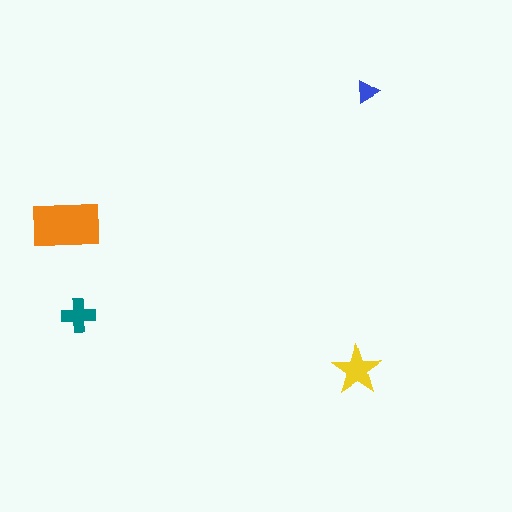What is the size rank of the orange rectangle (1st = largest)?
1st.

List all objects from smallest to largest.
The blue triangle, the teal cross, the yellow star, the orange rectangle.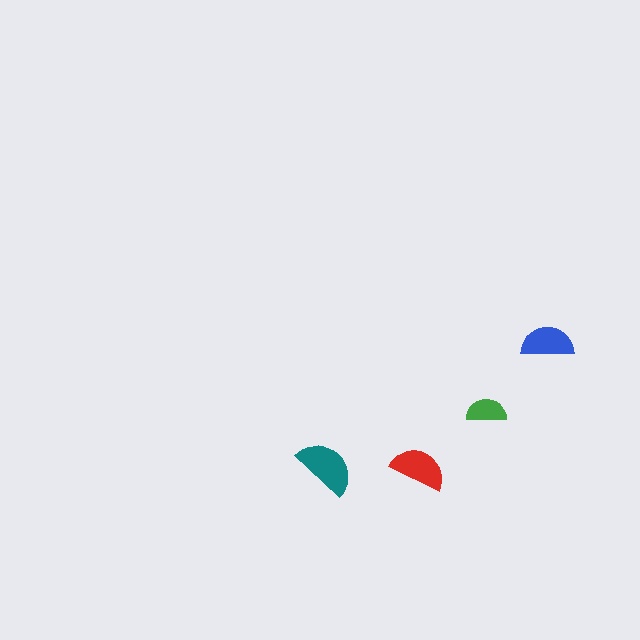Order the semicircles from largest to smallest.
the teal one, the red one, the blue one, the green one.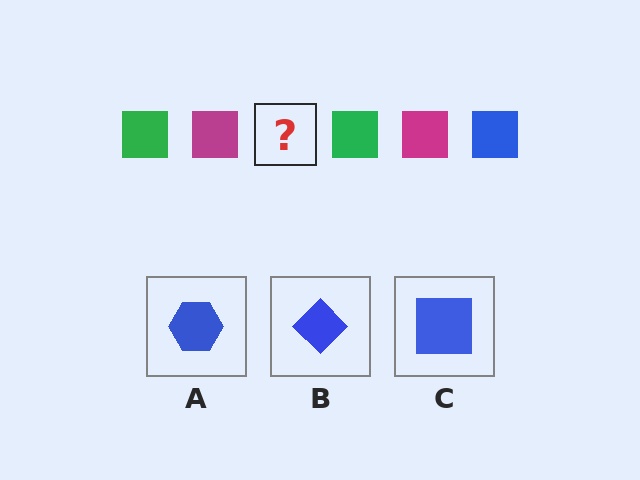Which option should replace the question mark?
Option C.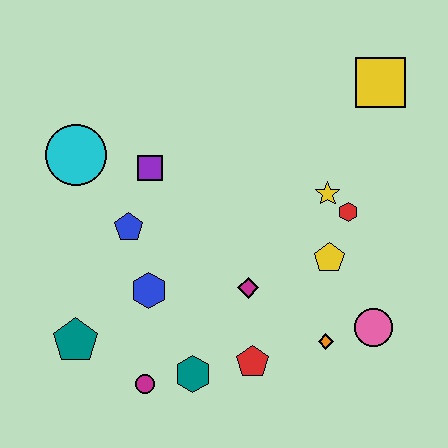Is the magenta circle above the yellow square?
No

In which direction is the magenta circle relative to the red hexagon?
The magenta circle is to the left of the red hexagon.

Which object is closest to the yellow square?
The yellow star is closest to the yellow square.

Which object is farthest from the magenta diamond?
The yellow square is farthest from the magenta diamond.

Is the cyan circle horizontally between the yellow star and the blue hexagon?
No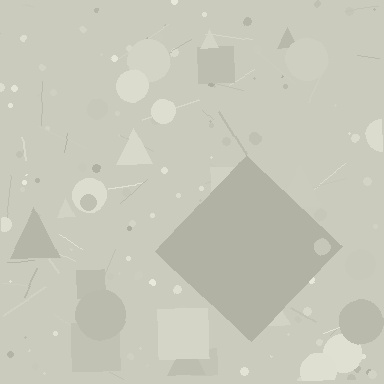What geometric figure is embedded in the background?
A diamond is embedded in the background.